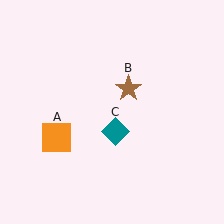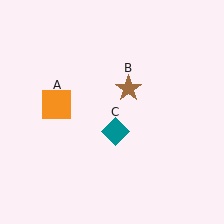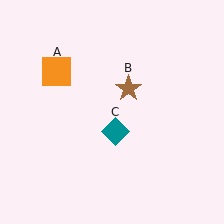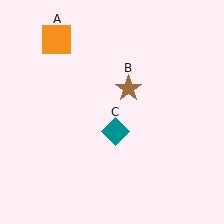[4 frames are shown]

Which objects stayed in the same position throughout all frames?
Brown star (object B) and teal diamond (object C) remained stationary.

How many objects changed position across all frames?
1 object changed position: orange square (object A).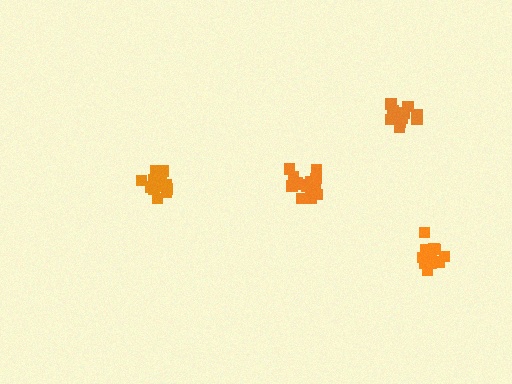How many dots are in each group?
Group 1: 12 dots, Group 2: 15 dots, Group 3: 16 dots, Group 4: 17 dots (60 total).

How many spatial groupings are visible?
There are 4 spatial groupings.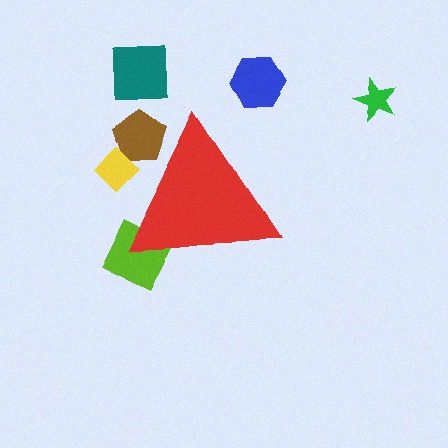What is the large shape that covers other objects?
A red triangle.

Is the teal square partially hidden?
No, the teal square is fully visible.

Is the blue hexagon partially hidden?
No, the blue hexagon is fully visible.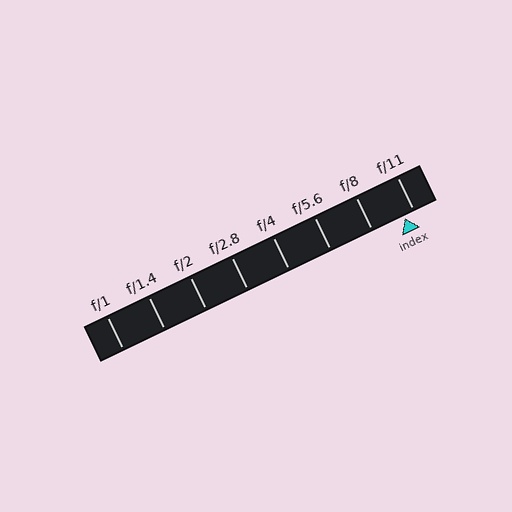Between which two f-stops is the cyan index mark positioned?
The index mark is between f/8 and f/11.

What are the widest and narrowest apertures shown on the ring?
The widest aperture shown is f/1 and the narrowest is f/11.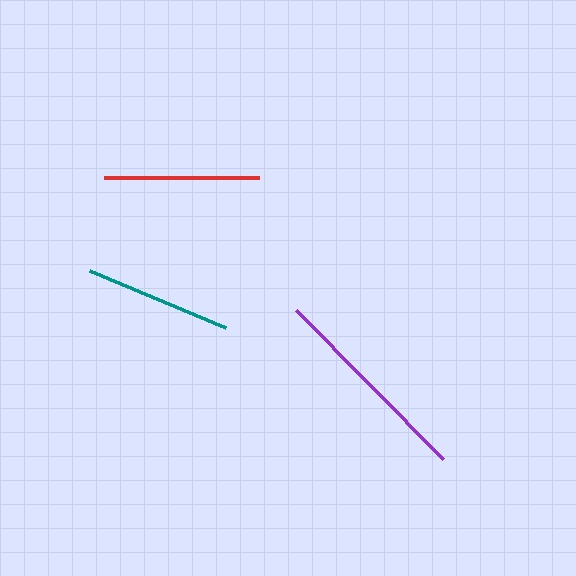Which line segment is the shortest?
The teal line is the shortest at approximately 147 pixels.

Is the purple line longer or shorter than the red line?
The purple line is longer than the red line.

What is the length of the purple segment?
The purple segment is approximately 209 pixels long.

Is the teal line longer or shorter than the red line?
The red line is longer than the teal line.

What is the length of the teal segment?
The teal segment is approximately 147 pixels long.